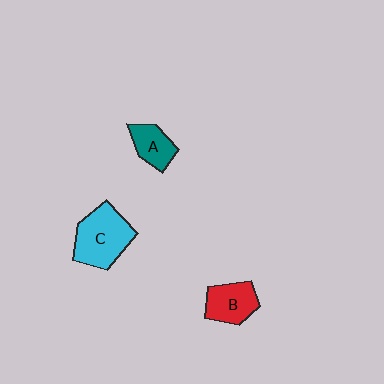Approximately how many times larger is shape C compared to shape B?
Approximately 1.5 times.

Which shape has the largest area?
Shape C (cyan).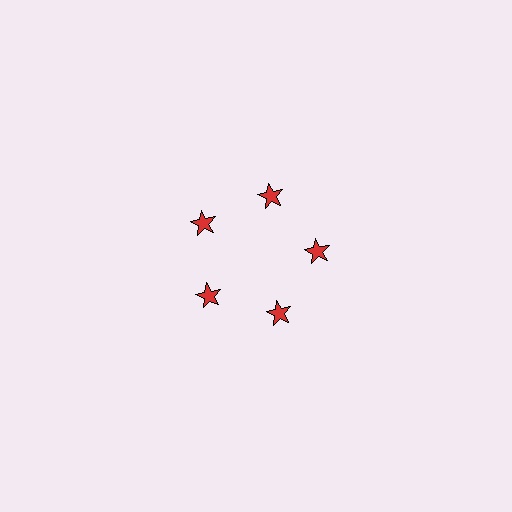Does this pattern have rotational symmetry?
Yes, this pattern has 5-fold rotational symmetry. It looks the same after rotating 72 degrees around the center.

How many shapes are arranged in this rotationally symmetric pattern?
There are 5 shapes, arranged in 5 groups of 1.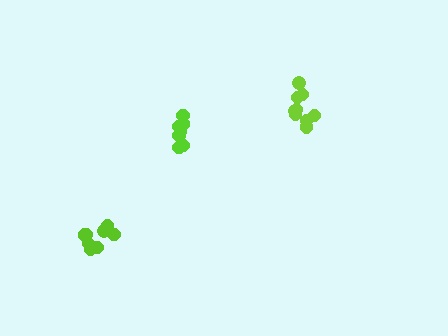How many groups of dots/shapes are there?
There are 3 groups.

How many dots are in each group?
Group 1: 7 dots, Group 2: 9 dots, Group 3: 9 dots (25 total).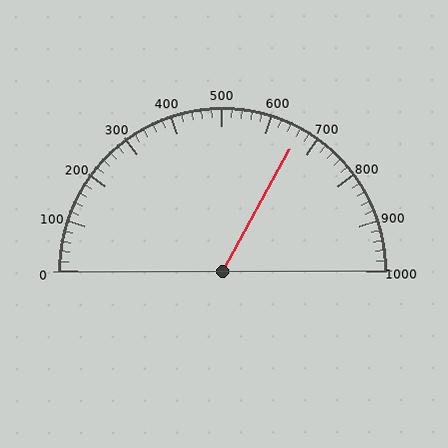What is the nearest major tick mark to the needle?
The nearest major tick mark is 700.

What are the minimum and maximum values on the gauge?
The gauge ranges from 0 to 1000.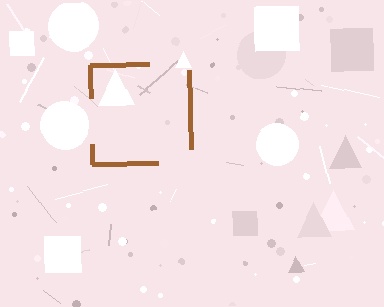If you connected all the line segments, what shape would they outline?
They would outline a square.